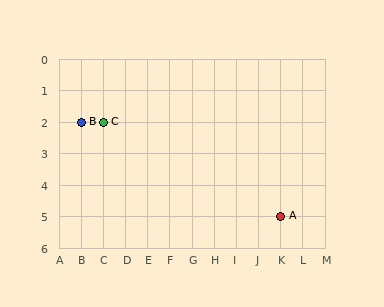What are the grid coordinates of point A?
Point A is at grid coordinates (K, 5).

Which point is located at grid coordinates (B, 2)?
Point B is at (B, 2).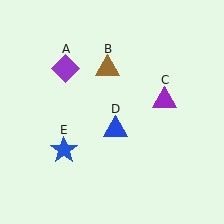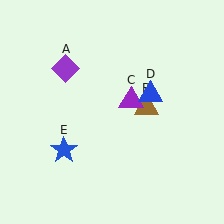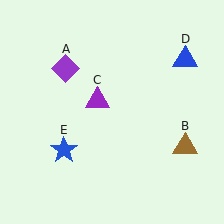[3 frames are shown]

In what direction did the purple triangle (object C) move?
The purple triangle (object C) moved left.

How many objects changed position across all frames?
3 objects changed position: brown triangle (object B), purple triangle (object C), blue triangle (object D).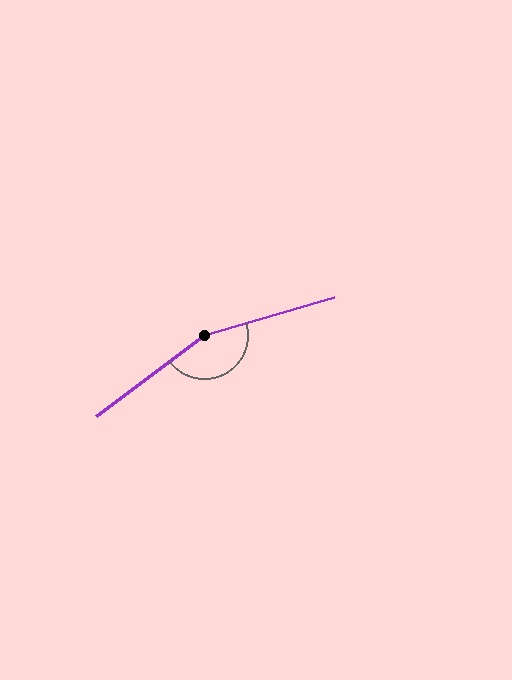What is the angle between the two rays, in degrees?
Approximately 160 degrees.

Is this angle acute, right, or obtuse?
It is obtuse.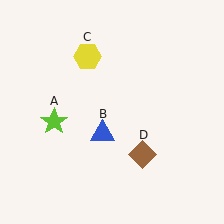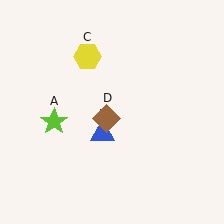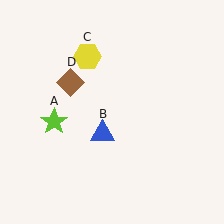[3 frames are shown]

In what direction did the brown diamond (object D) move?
The brown diamond (object D) moved up and to the left.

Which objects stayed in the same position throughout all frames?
Lime star (object A) and blue triangle (object B) and yellow hexagon (object C) remained stationary.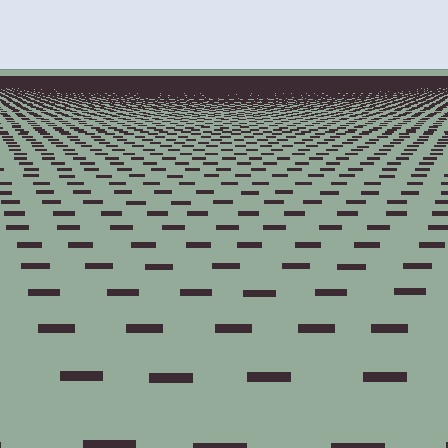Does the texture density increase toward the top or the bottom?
Density increases toward the top.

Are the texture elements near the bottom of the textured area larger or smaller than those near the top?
Larger. Near the bottom, elements are closer to the viewer and appear at a bigger on-screen size.